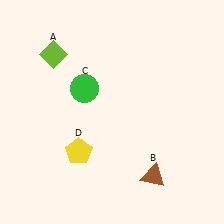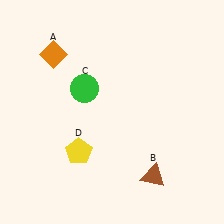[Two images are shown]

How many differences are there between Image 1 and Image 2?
There is 1 difference between the two images.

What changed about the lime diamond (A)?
In Image 1, A is lime. In Image 2, it changed to orange.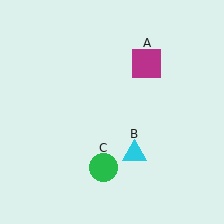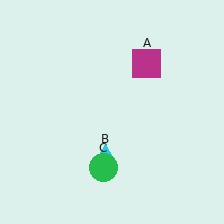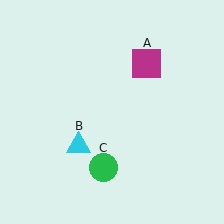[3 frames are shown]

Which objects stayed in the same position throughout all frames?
Magenta square (object A) and green circle (object C) remained stationary.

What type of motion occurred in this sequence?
The cyan triangle (object B) rotated clockwise around the center of the scene.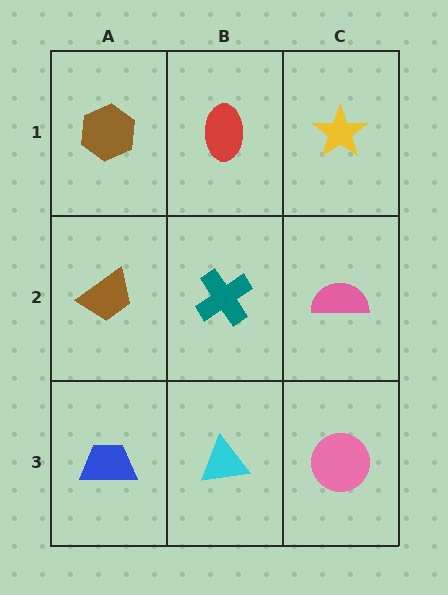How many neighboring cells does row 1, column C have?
2.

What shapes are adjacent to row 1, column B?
A teal cross (row 2, column B), a brown hexagon (row 1, column A), a yellow star (row 1, column C).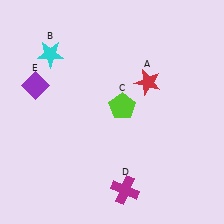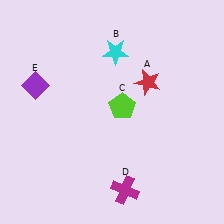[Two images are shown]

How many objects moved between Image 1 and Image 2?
1 object moved between the two images.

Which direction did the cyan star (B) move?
The cyan star (B) moved right.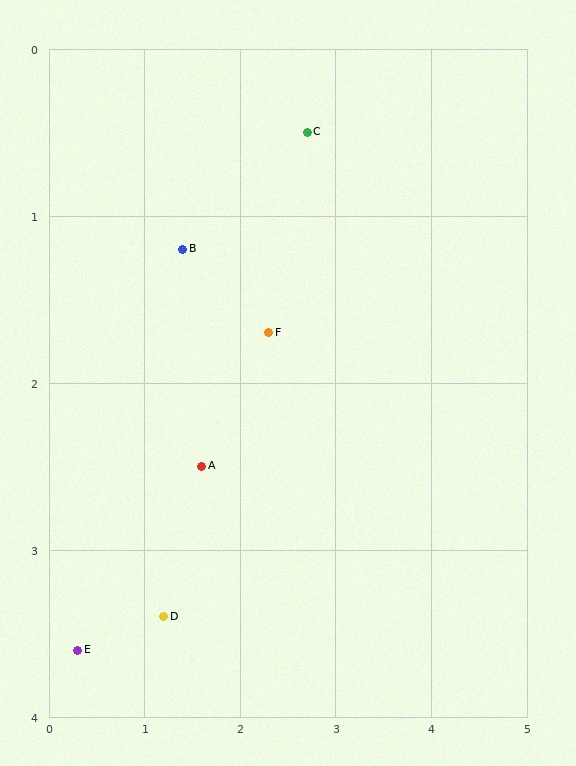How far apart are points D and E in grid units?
Points D and E are about 0.9 grid units apart.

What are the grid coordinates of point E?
Point E is at approximately (0.3, 3.6).